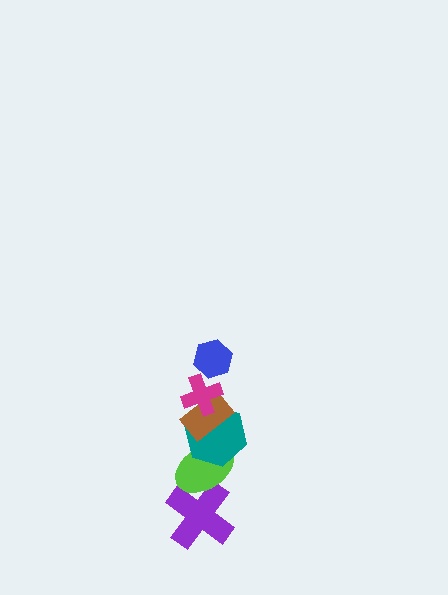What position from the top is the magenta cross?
The magenta cross is 2nd from the top.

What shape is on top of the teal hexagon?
The brown rectangle is on top of the teal hexagon.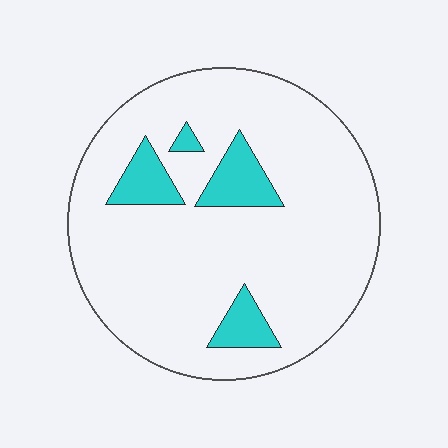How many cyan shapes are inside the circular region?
4.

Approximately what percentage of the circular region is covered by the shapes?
Approximately 10%.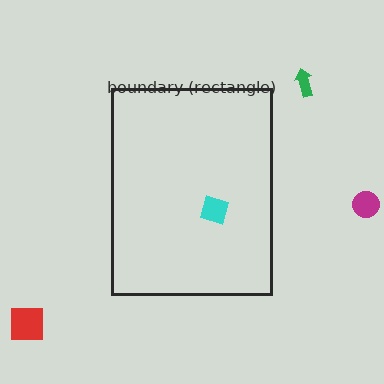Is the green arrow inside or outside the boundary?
Outside.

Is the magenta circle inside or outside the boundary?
Outside.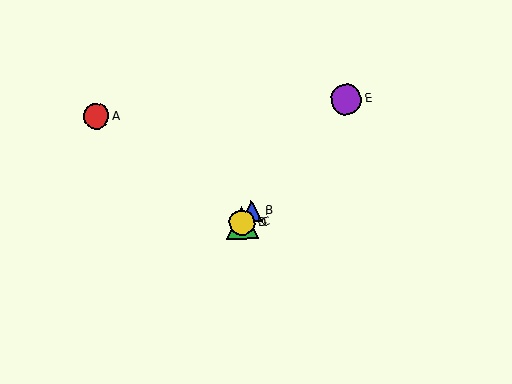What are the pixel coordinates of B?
Object B is at (252, 211).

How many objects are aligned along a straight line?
4 objects (B, C, D, E) are aligned along a straight line.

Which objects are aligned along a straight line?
Objects B, C, D, E are aligned along a straight line.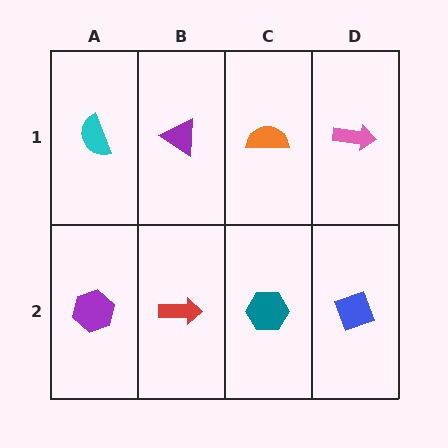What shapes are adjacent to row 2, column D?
A pink arrow (row 1, column D), a teal hexagon (row 2, column C).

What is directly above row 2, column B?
A purple triangle.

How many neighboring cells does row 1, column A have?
2.